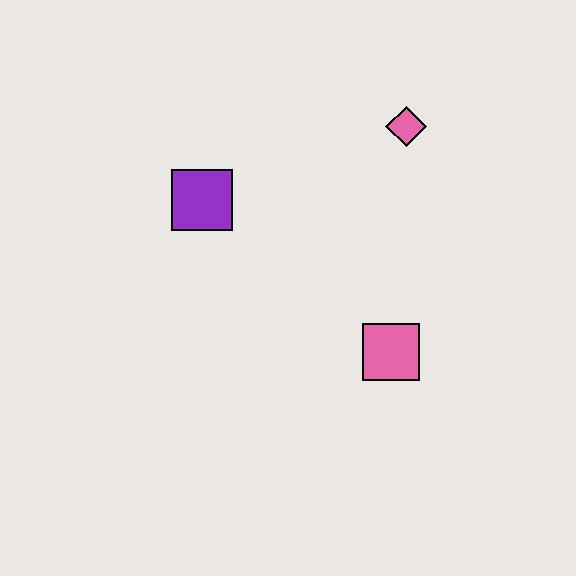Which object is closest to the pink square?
The pink diamond is closest to the pink square.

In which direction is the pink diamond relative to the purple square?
The pink diamond is to the right of the purple square.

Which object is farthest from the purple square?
The pink square is farthest from the purple square.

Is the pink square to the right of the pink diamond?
No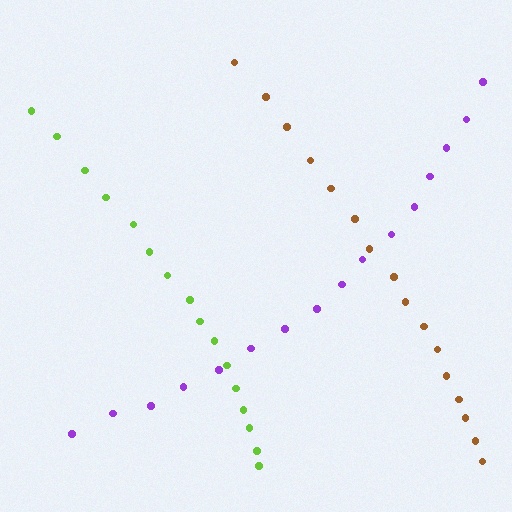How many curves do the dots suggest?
There are 3 distinct paths.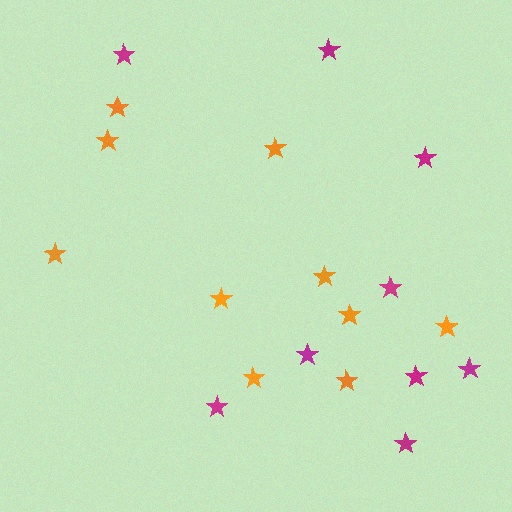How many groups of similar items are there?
There are 2 groups: one group of orange stars (10) and one group of magenta stars (9).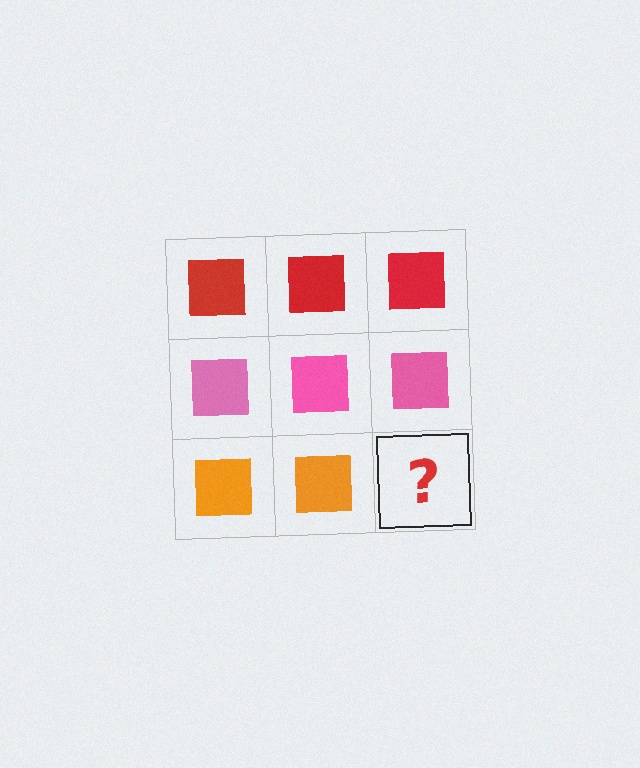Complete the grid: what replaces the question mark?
The question mark should be replaced with an orange square.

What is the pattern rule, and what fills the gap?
The rule is that each row has a consistent color. The gap should be filled with an orange square.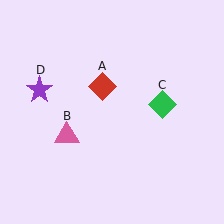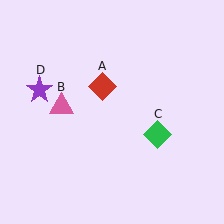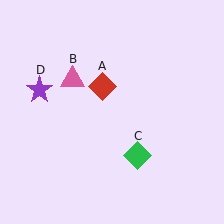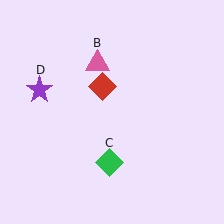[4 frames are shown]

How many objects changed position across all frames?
2 objects changed position: pink triangle (object B), green diamond (object C).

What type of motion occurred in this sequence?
The pink triangle (object B), green diamond (object C) rotated clockwise around the center of the scene.